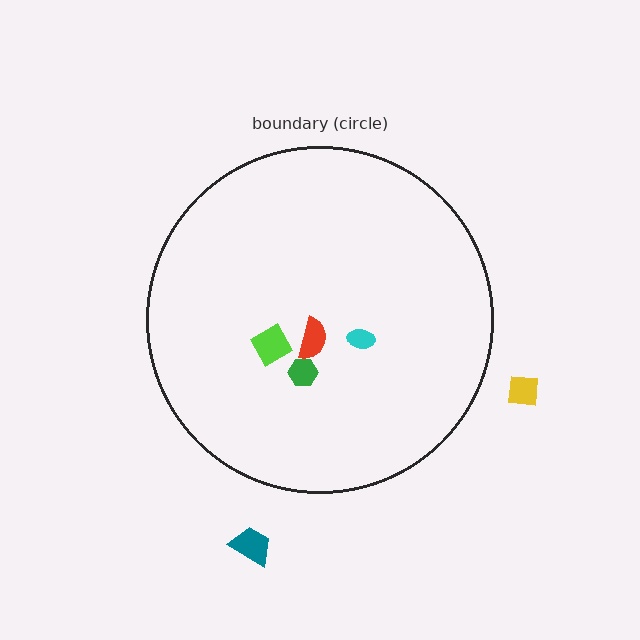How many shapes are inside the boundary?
4 inside, 2 outside.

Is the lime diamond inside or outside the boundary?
Inside.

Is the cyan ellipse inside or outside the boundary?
Inside.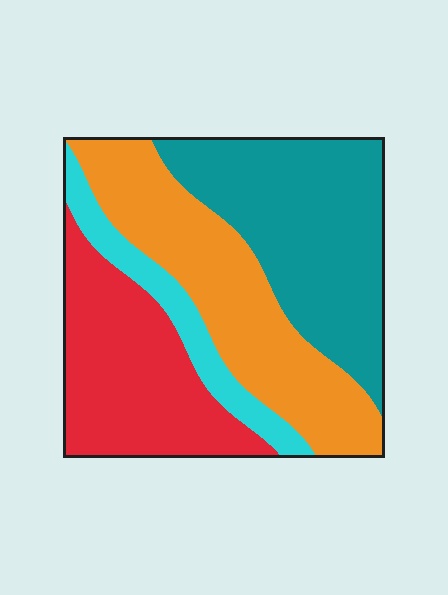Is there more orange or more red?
Orange.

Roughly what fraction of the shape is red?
Red covers around 25% of the shape.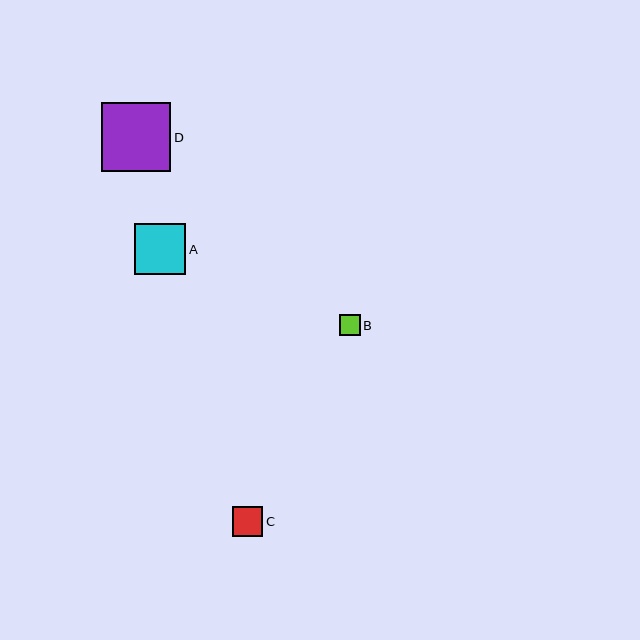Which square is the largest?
Square D is the largest with a size of approximately 69 pixels.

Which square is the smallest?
Square B is the smallest with a size of approximately 21 pixels.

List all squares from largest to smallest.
From largest to smallest: D, A, C, B.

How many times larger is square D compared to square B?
Square D is approximately 3.3 times the size of square B.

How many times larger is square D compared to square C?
Square D is approximately 2.3 times the size of square C.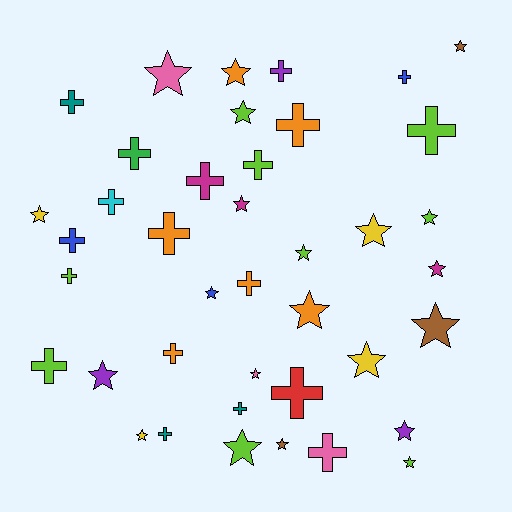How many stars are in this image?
There are 21 stars.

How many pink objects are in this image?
There are 3 pink objects.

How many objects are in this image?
There are 40 objects.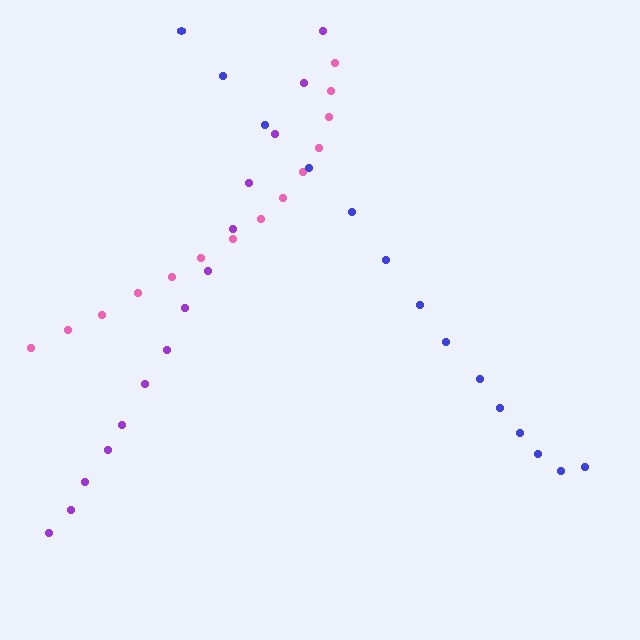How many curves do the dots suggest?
There are 3 distinct paths.